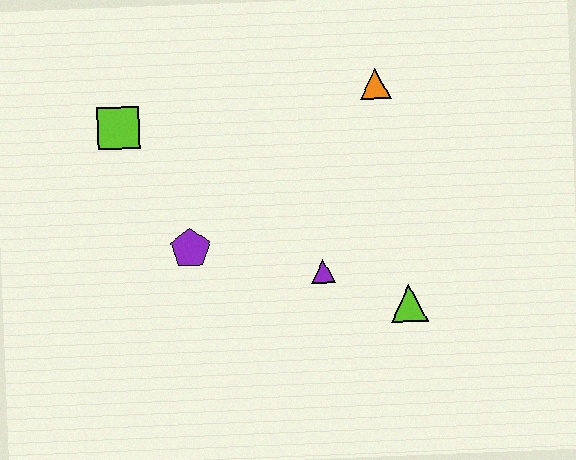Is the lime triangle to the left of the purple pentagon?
No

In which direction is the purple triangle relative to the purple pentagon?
The purple triangle is to the right of the purple pentagon.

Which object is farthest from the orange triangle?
The lime square is farthest from the orange triangle.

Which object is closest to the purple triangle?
The lime triangle is closest to the purple triangle.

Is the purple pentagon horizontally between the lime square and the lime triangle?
Yes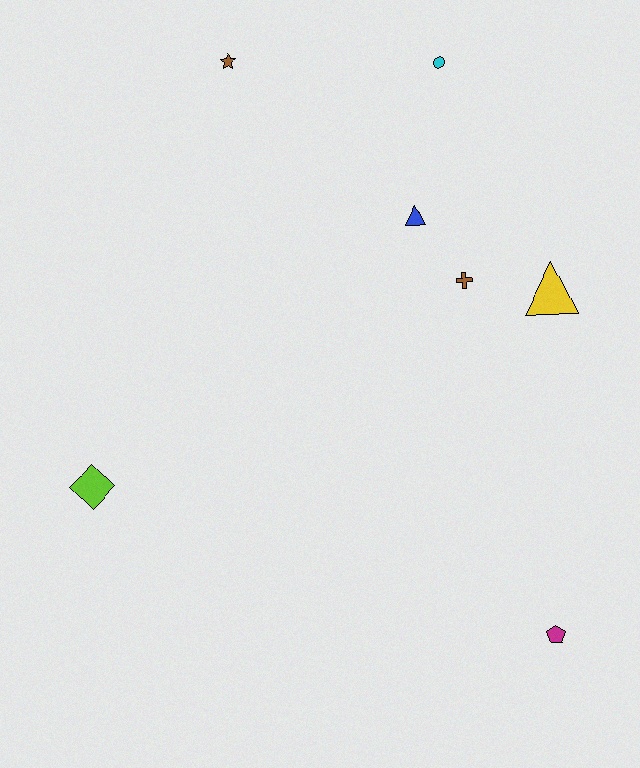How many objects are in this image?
There are 7 objects.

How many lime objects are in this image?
There is 1 lime object.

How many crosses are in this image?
There is 1 cross.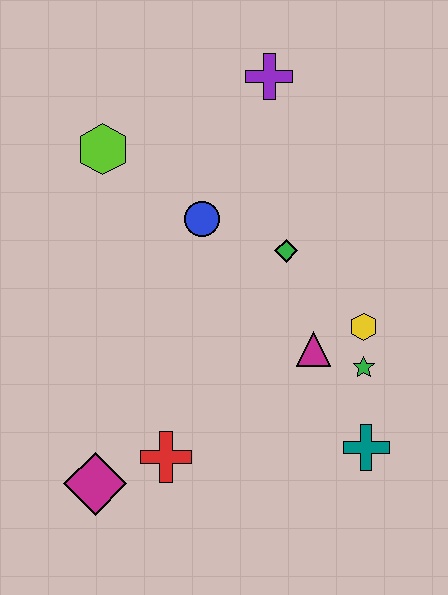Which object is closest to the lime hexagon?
The blue circle is closest to the lime hexagon.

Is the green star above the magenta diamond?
Yes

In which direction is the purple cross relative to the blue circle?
The purple cross is above the blue circle.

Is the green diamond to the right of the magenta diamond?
Yes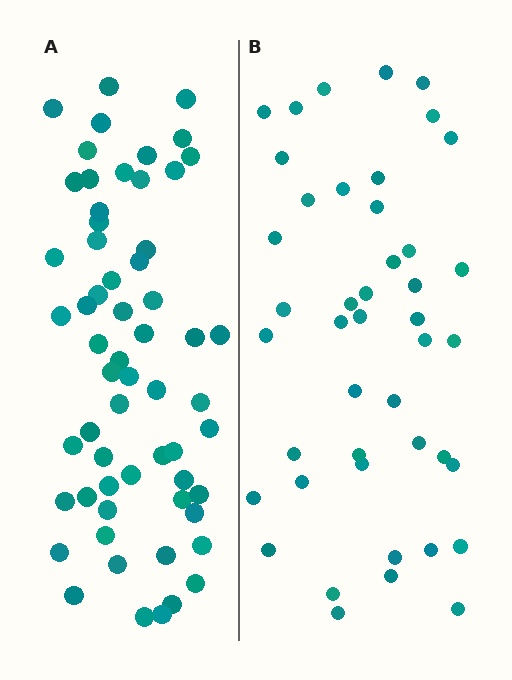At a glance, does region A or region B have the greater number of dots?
Region A (the left region) has more dots.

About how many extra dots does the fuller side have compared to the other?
Region A has approximately 15 more dots than region B.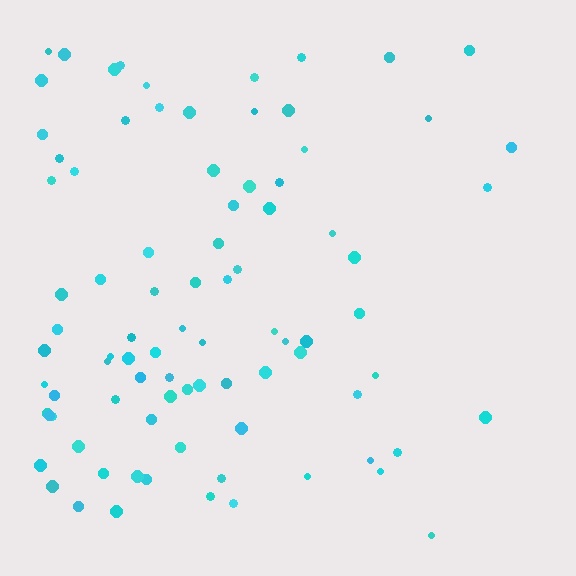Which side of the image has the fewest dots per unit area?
The right.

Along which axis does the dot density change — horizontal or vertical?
Horizontal.